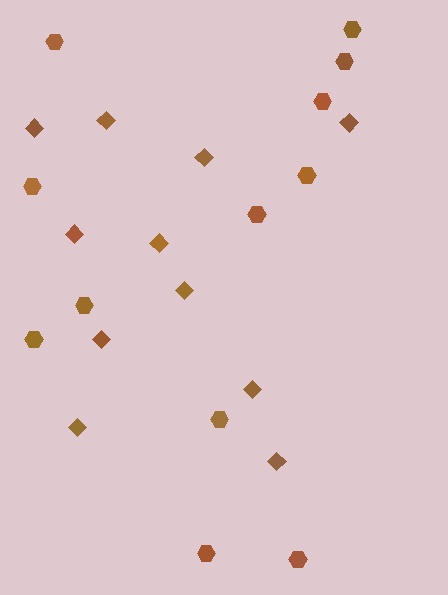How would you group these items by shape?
There are 2 groups: one group of hexagons (12) and one group of diamonds (11).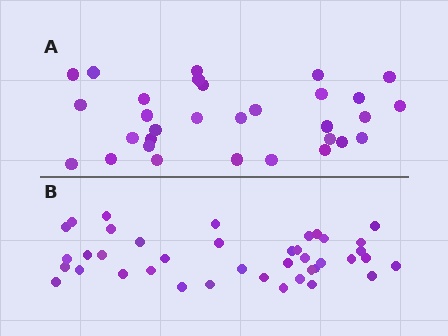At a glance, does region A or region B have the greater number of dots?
Region B (the bottom region) has more dots.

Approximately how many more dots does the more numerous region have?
Region B has roughly 8 or so more dots than region A.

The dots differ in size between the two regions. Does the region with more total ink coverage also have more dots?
No. Region A has more total ink coverage because its dots are larger, but region B actually contains more individual dots. Total area can be misleading — the number of items is what matters here.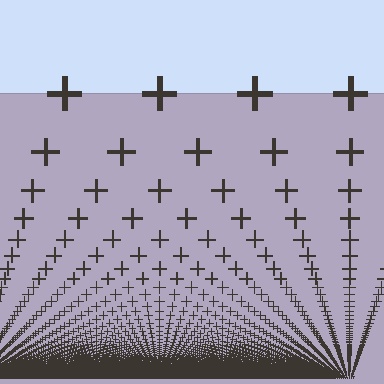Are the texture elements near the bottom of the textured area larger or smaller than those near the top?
Smaller. The gradient is inverted — elements near the bottom are smaller and denser.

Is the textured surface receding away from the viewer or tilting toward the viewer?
The surface appears to tilt toward the viewer. Texture elements get larger and sparser toward the top.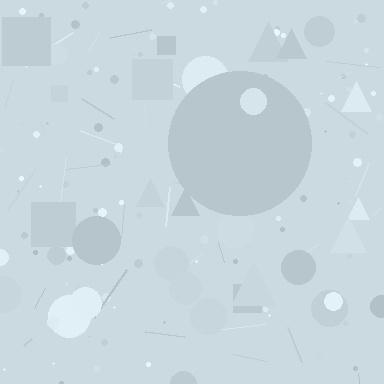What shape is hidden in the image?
A circle is hidden in the image.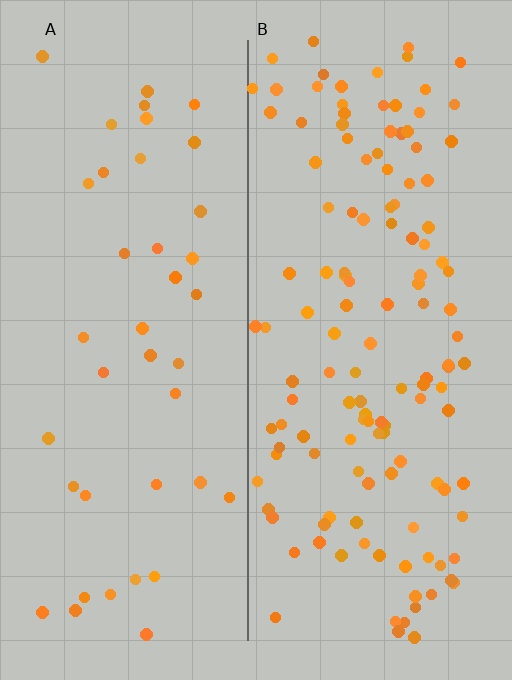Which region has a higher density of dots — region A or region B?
B (the right).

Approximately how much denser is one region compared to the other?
Approximately 3.3× — region B over region A.